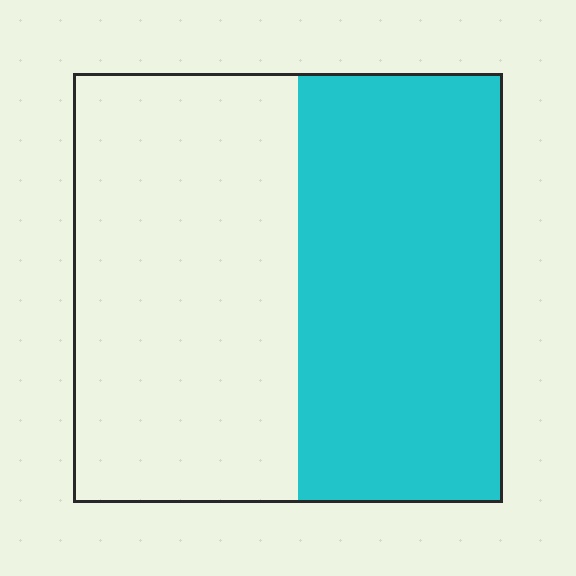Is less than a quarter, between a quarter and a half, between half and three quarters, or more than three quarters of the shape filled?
Between a quarter and a half.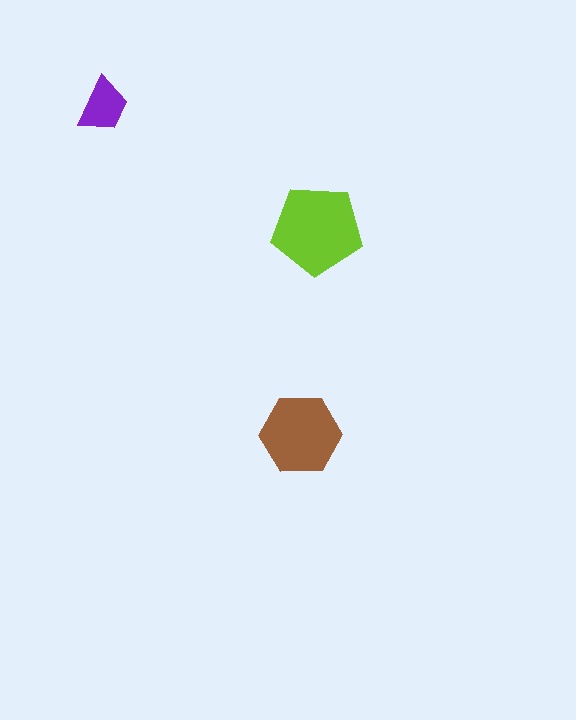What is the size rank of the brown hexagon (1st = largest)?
2nd.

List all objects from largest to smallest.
The lime pentagon, the brown hexagon, the purple trapezoid.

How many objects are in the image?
There are 3 objects in the image.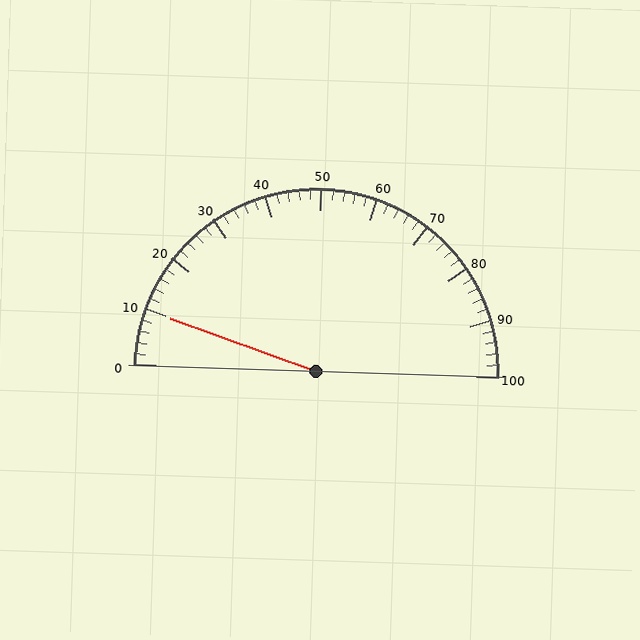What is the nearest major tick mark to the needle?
The nearest major tick mark is 10.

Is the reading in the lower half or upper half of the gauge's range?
The reading is in the lower half of the range (0 to 100).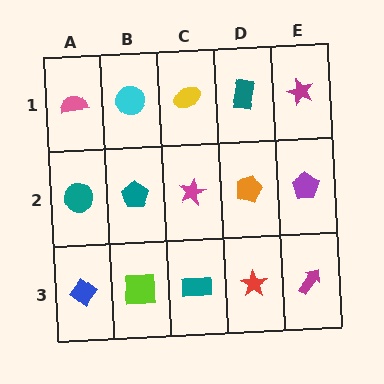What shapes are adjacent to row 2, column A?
A pink semicircle (row 1, column A), a blue diamond (row 3, column A), a teal pentagon (row 2, column B).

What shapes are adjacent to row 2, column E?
A magenta star (row 1, column E), a magenta arrow (row 3, column E), an orange pentagon (row 2, column D).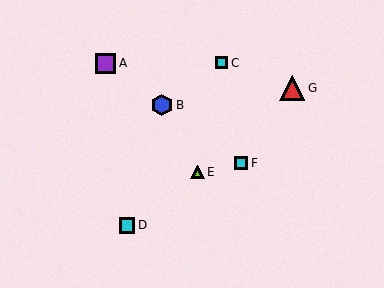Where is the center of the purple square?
The center of the purple square is at (105, 63).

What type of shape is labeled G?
Shape G is a red triangle.